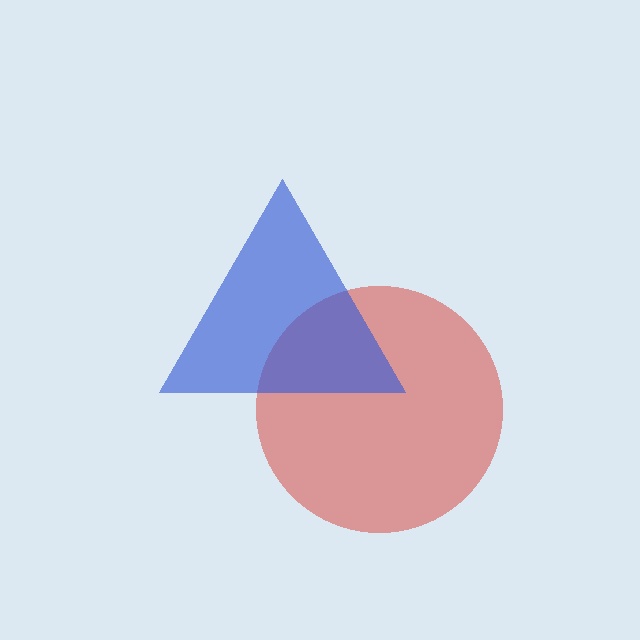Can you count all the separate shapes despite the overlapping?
Yes, there are 2 separate shapes.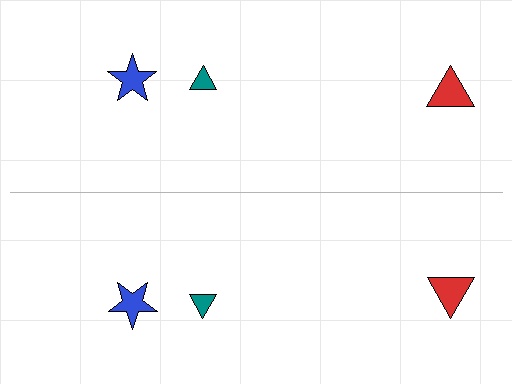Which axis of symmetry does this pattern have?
The pattern has a horizontal axis of symmetry running through the center of the image.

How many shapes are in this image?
There are 6 shapes in this image.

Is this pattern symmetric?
Yes, this pattern has bilateral (reflection) symmetry.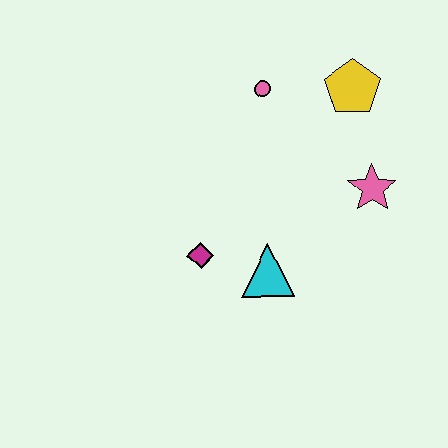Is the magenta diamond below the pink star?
Yes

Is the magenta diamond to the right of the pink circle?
No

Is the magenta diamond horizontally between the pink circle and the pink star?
No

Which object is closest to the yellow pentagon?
The pink circle is closest to the yellow pentagon.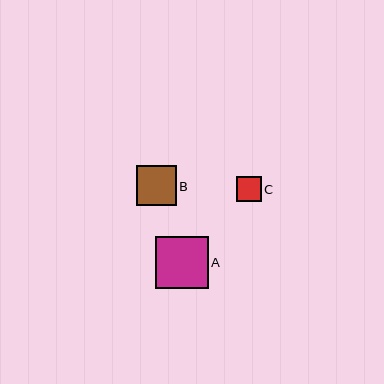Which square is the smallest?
Square C is the smallest with a size of approximately 25 pixels.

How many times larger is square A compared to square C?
Square A is approximately 2.1 times the size of square C.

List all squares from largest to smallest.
From largest to smallest: A, B, C.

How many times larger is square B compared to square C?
Square B is approximately 1.6 times the size of square C.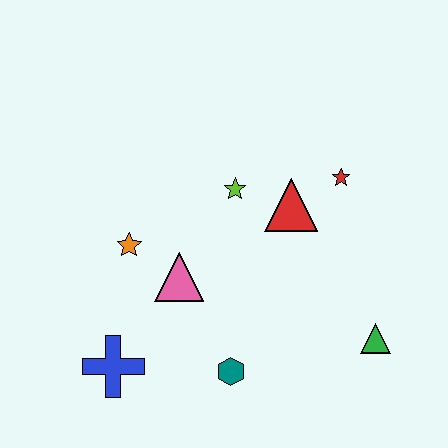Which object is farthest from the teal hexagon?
The red star is farthest from the teal hexagon.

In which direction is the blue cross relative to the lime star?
The blue cross is below the lime star.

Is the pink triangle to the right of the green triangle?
No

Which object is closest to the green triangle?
The teal hexagon is closest to the green triangle.